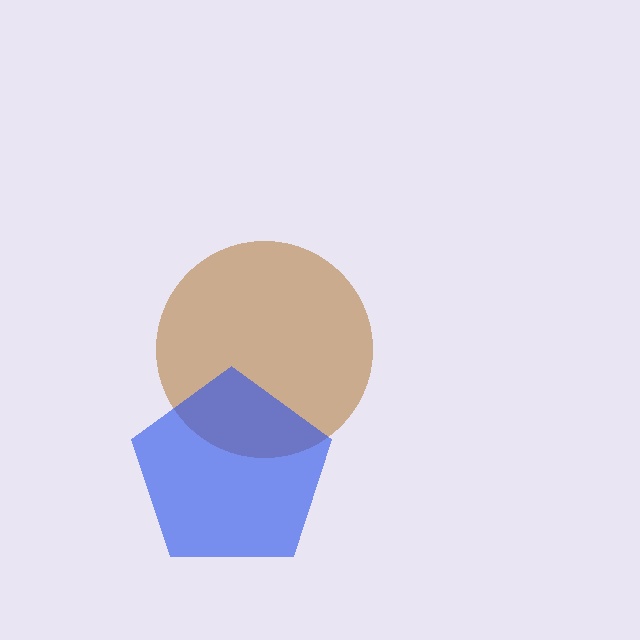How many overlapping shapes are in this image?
There are 2 overlapping shapes in the image.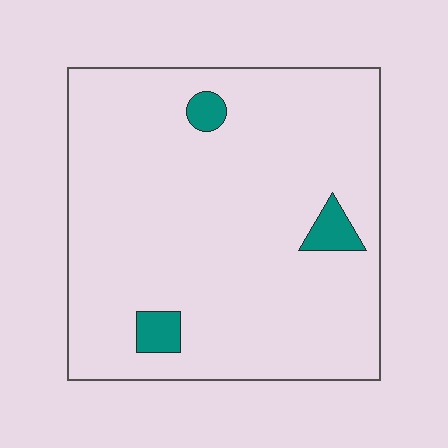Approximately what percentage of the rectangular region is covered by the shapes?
Approximately 5%.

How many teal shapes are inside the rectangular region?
3.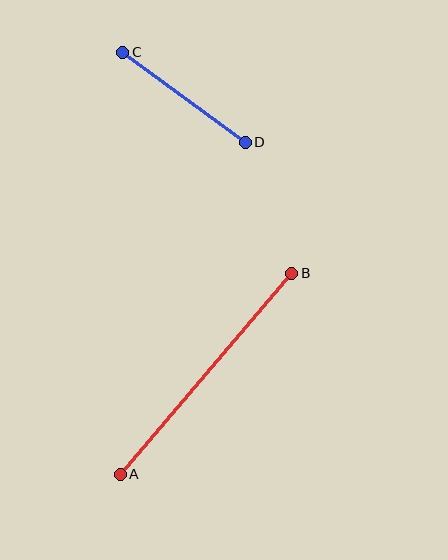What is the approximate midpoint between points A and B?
The midpoint is at approximately (206, 374) pixels.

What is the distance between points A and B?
The distance is approximately 264 pixels.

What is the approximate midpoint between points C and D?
The midpoint is at approximately (184, 97) pixels.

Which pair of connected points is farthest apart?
Points A and B are farthest apart.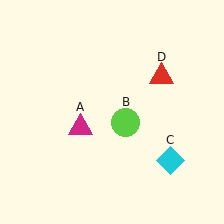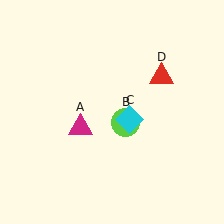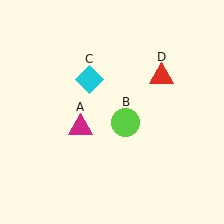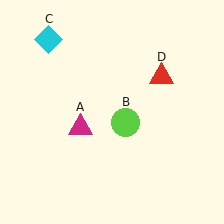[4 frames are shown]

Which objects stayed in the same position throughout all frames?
Magenta triangle (object A) and lime circle (object B) and red triangle (object D) remained stationary.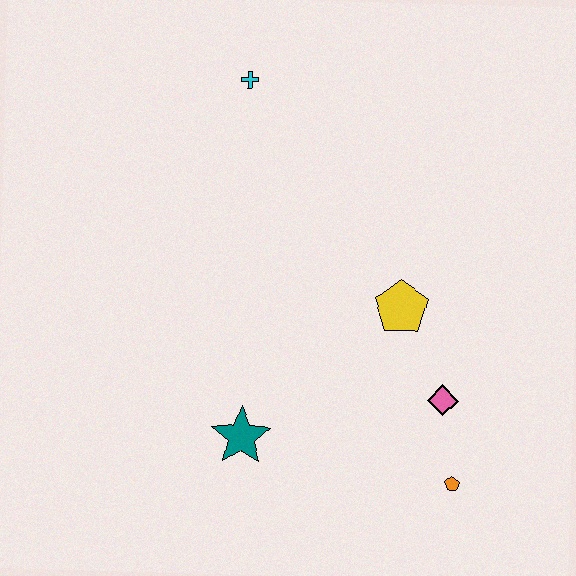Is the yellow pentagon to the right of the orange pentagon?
No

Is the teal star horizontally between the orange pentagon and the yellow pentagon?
No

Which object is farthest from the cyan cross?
The orange pentagon is farthest from the cyan cross.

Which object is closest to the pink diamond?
The orange pentagon is closest to the pink diamond.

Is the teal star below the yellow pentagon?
Yes